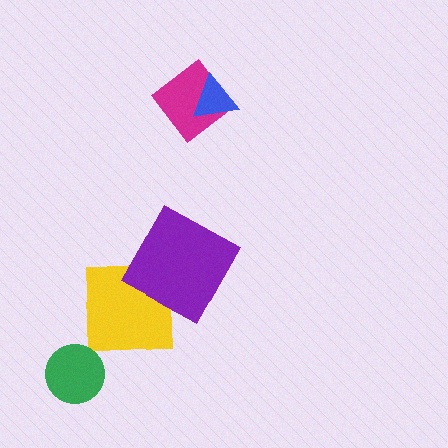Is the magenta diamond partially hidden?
Yes, it is partially covered by another shape.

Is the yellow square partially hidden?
Yes, it is partially covered by another shape.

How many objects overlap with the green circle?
0 objects overlap with the green circle.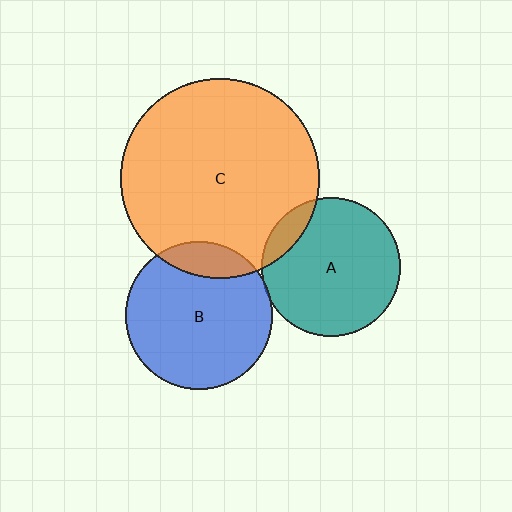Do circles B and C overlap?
Yes.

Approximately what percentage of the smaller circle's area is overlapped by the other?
Approximately 15%.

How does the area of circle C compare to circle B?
Approximately 1.8 times.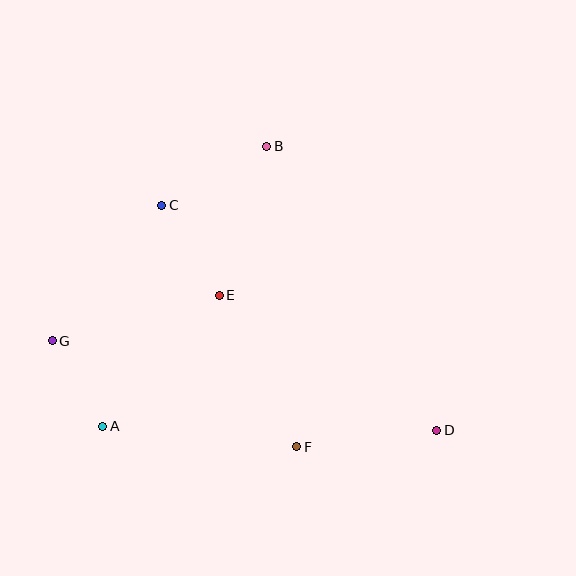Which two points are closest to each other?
Points A and G are closest to each other.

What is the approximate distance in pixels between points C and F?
The distance between C and F is approximately 276 pixels.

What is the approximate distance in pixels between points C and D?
The distance between C and D is approximately 355 pixels.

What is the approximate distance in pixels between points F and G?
The distance between F and G is approximately 266 pixels.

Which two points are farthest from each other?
Points D and G are farthest from each other.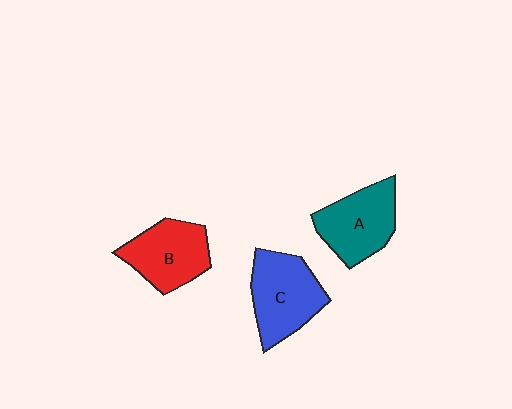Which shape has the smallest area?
Shape B (red).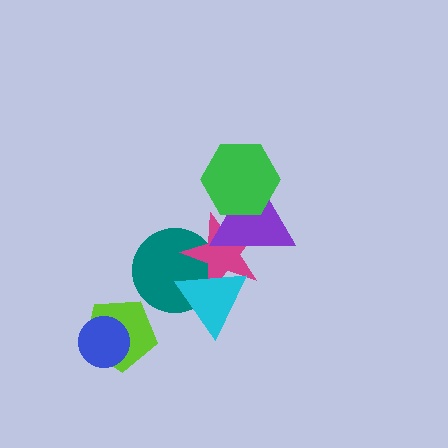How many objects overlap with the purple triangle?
2 objects overlap with the purple triangle.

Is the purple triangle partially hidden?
Yes, it is partially covered by another shape.